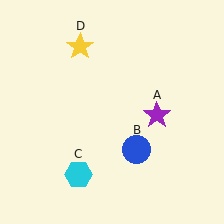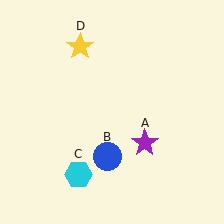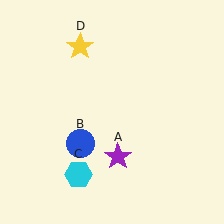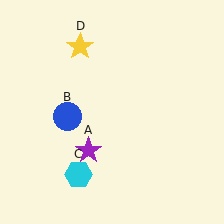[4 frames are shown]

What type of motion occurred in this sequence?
The purple star (object A), blue circle (object B) rotated clockwise around the center of the scene.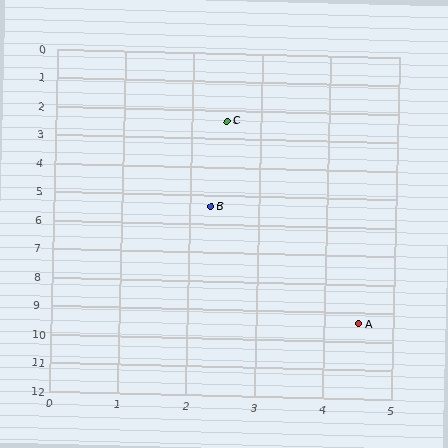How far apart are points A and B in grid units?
Points A and B are about 4.6 grid units apart.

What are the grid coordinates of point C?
Point C is at approximately (2.5, 2.4).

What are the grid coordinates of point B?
Point B is at approximately (2.3, 5.4).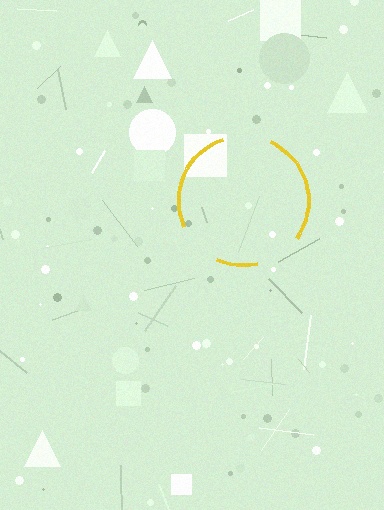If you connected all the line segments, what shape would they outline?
They would outline a circle.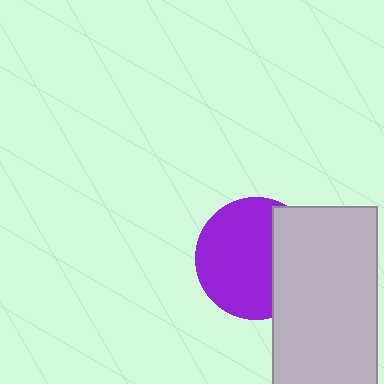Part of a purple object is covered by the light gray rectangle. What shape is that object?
It is a circle.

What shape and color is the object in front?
The object in front is a light gray rectangle.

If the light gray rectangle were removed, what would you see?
You would see the complete purple circle.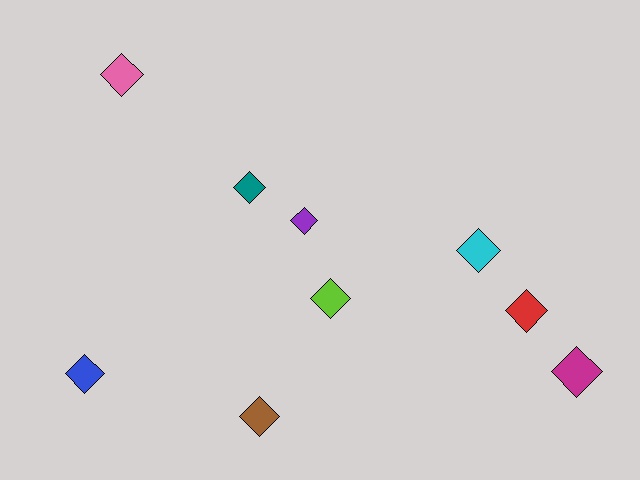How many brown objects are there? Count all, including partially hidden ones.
There is 1 brown object.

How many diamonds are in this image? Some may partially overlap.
There are 9 diamonds.